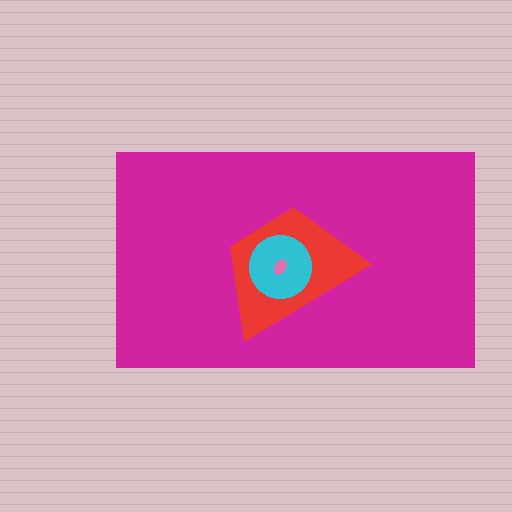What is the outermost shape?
The magenta rectangle.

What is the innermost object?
The pink ellipse.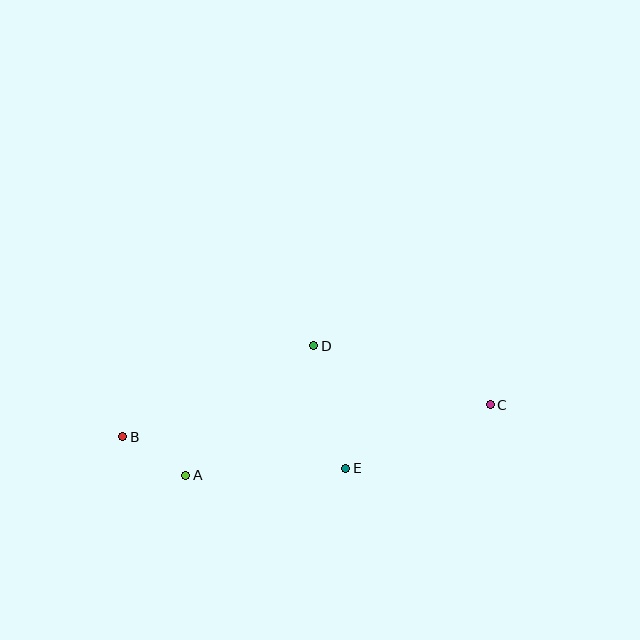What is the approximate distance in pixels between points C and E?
The distance between C and E is approximately 158 pixels.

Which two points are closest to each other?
Points A and B are closest to each other.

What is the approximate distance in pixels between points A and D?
The distance between A and D is approximately 182 pixels.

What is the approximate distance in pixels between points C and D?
The distance between C and D is approximately 186 pixels.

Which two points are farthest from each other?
Points B and C are farthest from each other.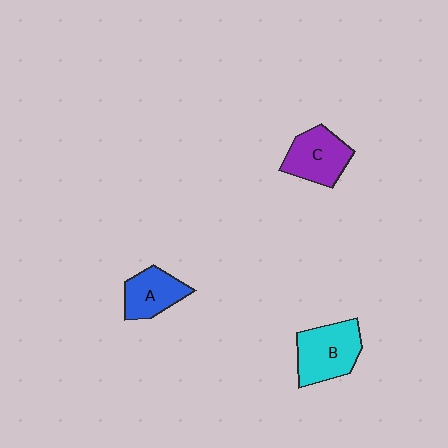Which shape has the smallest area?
Shape A (blue).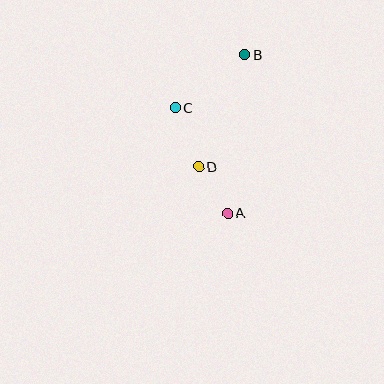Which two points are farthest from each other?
Points A and B are farthest from each other.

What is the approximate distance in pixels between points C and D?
The distance between C and D is approximately 63 pixels.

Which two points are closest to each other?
Points A and D are closest to each other.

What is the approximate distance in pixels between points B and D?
The distance between B and D is approximately 121 pixels.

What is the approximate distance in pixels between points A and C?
The distance between A and C is approximately 118 pixels.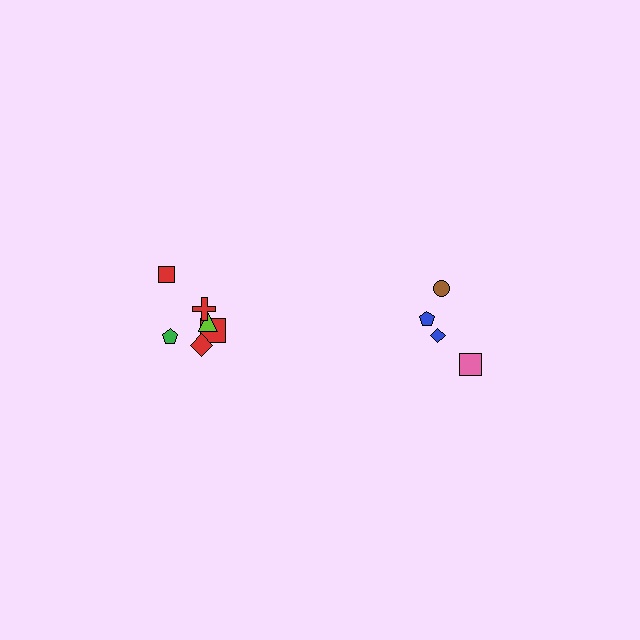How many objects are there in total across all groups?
There are 10 objects.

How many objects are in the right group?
There are 4 objects.